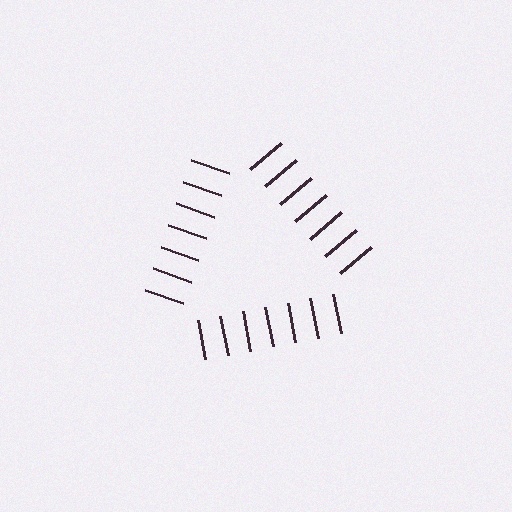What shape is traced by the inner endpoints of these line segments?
An illusory triangle — the line segments terminate on its edges but no continuous stroke is drawn.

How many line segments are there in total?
21 — 7 along each of the 3 edges.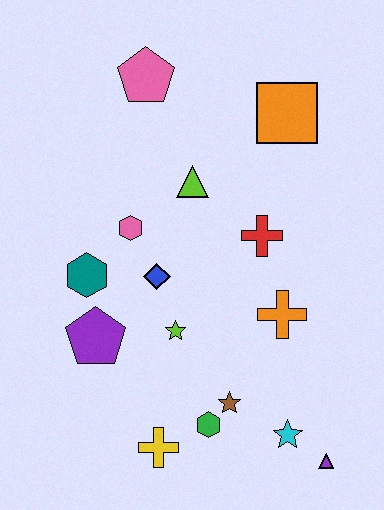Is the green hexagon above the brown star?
No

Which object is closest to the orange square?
The lime triangle is closest to the orange square.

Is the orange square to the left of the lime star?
No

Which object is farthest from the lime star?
The pink pentagon is farthest from the lime star.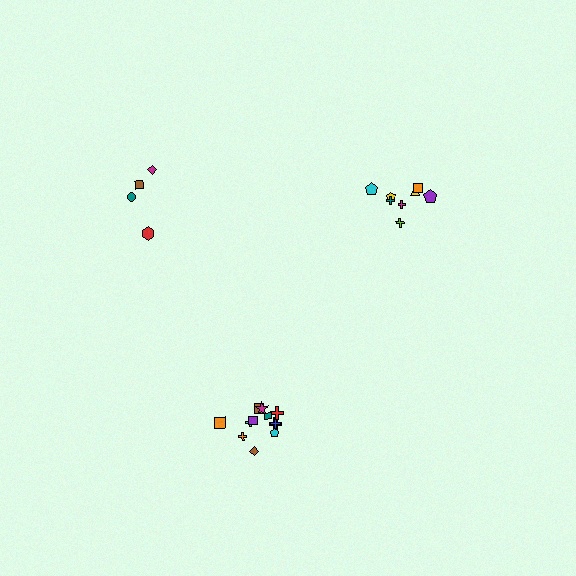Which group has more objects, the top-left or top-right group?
The top-right group.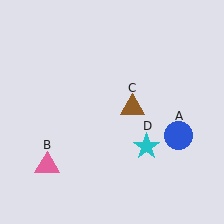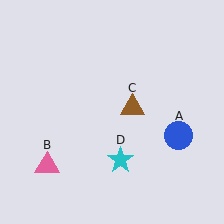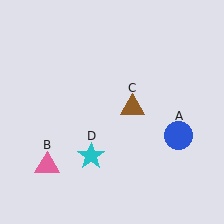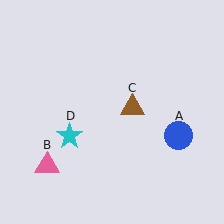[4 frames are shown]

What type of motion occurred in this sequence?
The cyan star (object D) rotated clockwise around the center of the scene.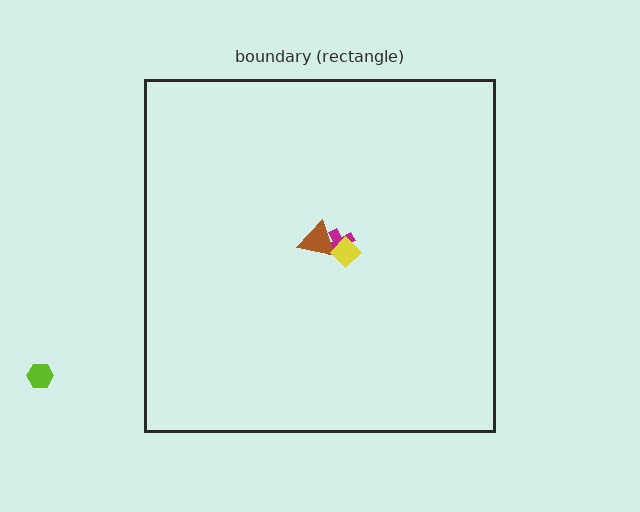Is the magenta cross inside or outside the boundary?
Inside.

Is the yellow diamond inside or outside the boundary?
Inside.